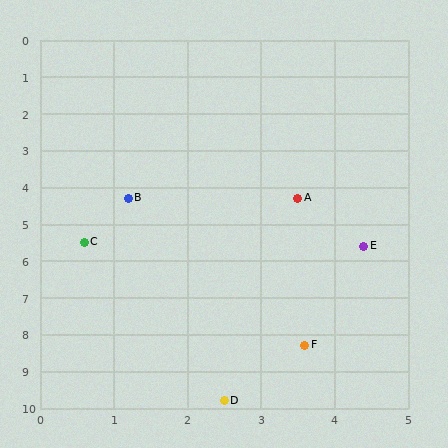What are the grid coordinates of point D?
Point D is at approximately (2.5, 9.8).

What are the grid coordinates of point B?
Point B is at approximately (1.2, 4.3).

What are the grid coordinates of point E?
Point E is at approximately (4.4, 5.6).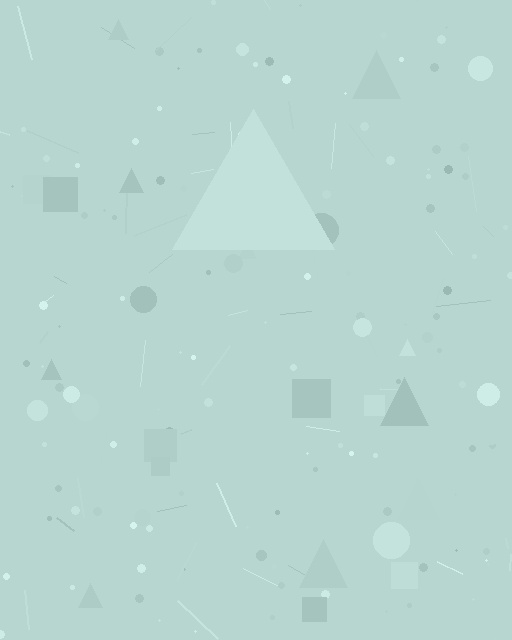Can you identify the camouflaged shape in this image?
The camouflaged shape is a triangle.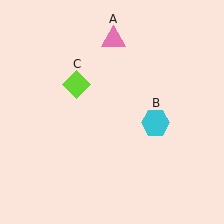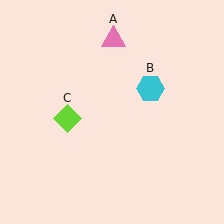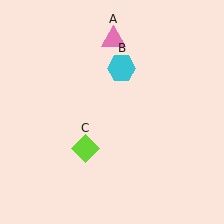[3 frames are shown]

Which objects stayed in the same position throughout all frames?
Pink triangle (object A) remained stationary.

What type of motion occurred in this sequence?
The cyan hexagon (object B), lime diamond (object C) rotated counterclockwise around the center of the scene.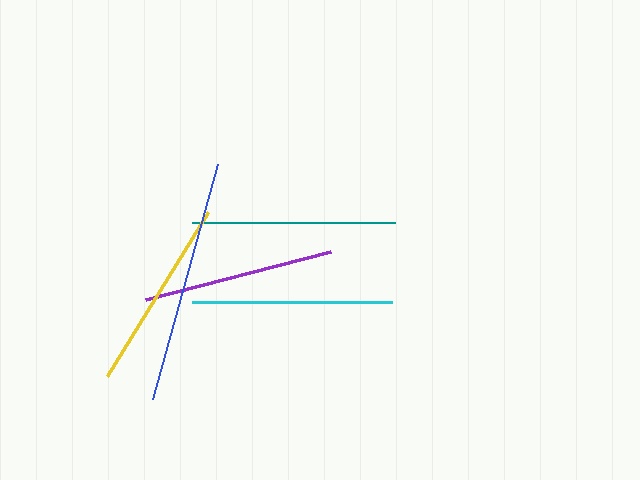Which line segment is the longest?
The blue line is the longest at approximately 244 pixels.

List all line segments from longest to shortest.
From longest to shortest: blue, teal, cyan, yellow, purple.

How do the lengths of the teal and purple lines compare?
The teal and purple lines are approximately the same length.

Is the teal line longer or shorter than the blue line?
The blue line is longer than the teal line.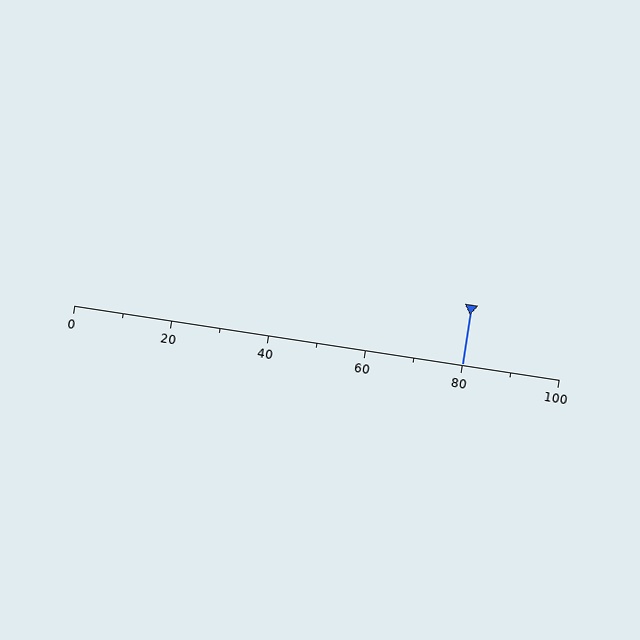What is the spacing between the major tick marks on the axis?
The major ticks are spaced 20 apart.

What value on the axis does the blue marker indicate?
The marker indicates approximately 80.